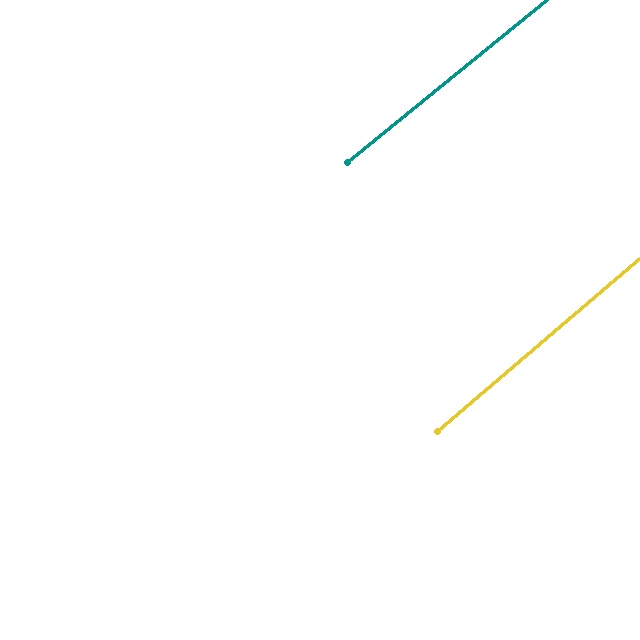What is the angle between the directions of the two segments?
Approximately 1 degree.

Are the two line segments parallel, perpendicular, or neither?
Parallel — their directions differ by only 1.1°.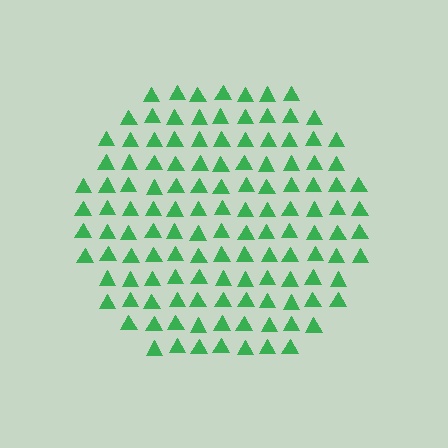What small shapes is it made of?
It is made of small triangles.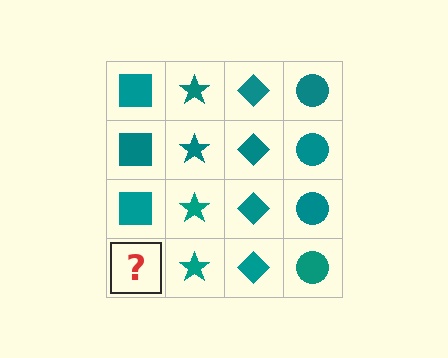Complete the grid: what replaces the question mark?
The question mark should be replaced with a teal square.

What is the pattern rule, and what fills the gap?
The rule is that each column has a consistent shape. The gap should be filled with a teal square.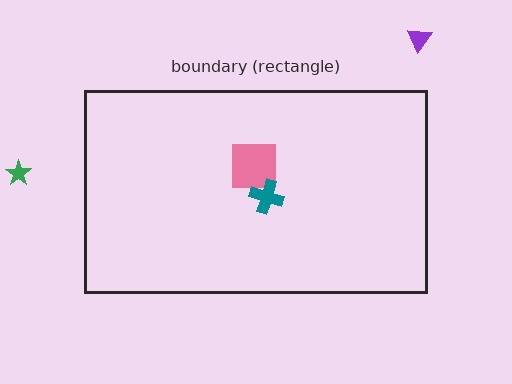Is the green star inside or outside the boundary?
Outside.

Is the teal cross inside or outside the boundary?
Inside.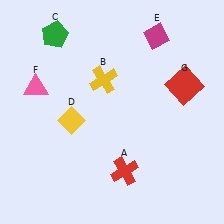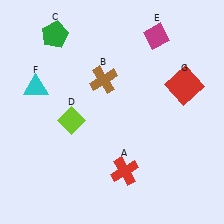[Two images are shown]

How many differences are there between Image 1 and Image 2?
There are 3 differences between the two images.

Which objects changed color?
B changed from yellow to brown. D changed from yellow to lime. F changed from pink to cyan.